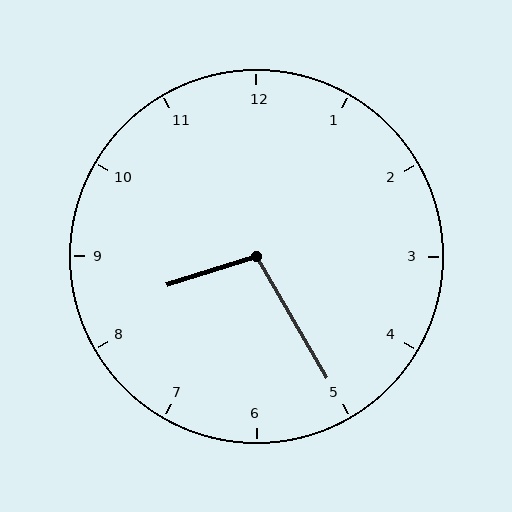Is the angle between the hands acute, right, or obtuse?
It is obtuse.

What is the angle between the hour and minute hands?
Approximately 102 degrees.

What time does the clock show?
8:25.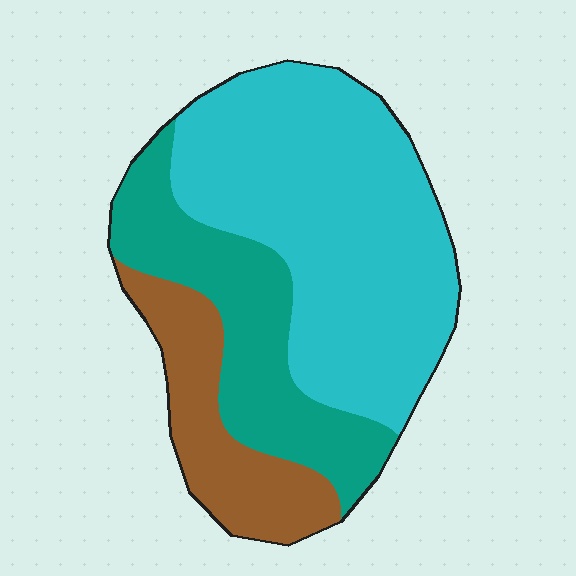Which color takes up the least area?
Brown, at roughly 20%.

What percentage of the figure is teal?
Teal covers about 25% of the figure.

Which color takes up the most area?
Cyan, at roughly 55%.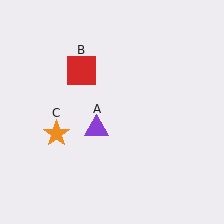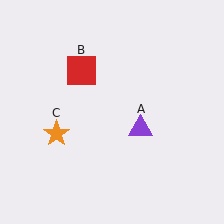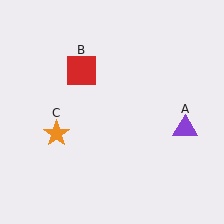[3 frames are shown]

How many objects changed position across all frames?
1 object changed position: purple triangle (object A).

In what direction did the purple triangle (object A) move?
The purple triangle (object A) moved right.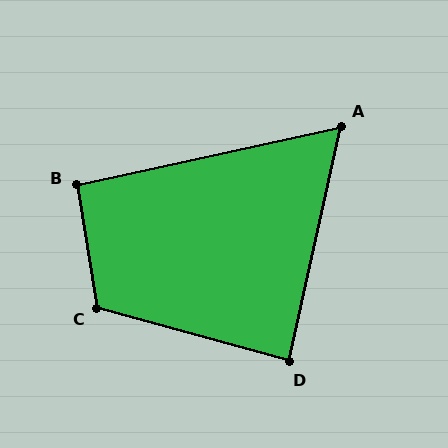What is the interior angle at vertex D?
Approximately 87 degrees (approximately right).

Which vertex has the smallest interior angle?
A, at approximately 65 degrees.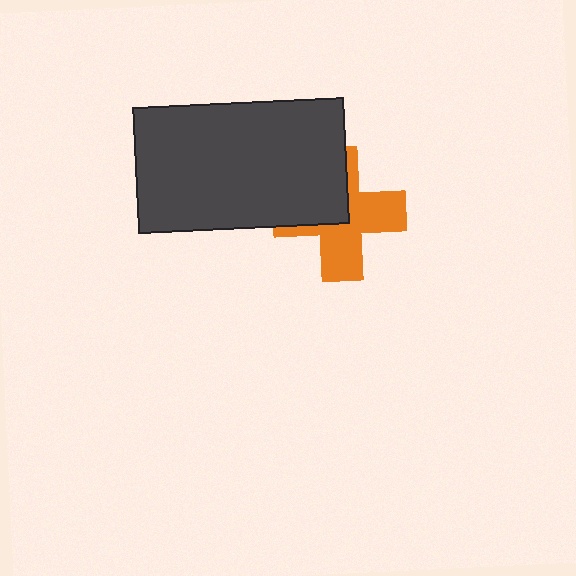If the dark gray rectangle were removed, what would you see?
You would see the complete orange cross.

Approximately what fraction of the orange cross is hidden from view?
Roughly 42% of the orange cross is hidden behind the dark gray rectangle.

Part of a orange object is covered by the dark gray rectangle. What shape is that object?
It is a cross.